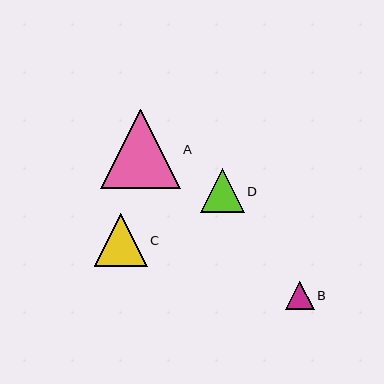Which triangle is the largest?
Triangle A is the largest with a size of approximately 79 pixels.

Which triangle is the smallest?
Triangle B is the smallest with a size of approximately 28 pixels.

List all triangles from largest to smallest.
From largest to smallest: A, C, D, B.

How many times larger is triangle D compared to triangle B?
Triangle D is approximately 1.5 times the size of triangle B.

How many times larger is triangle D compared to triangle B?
Triangle D is approximately 1.5 times the size of triangle B.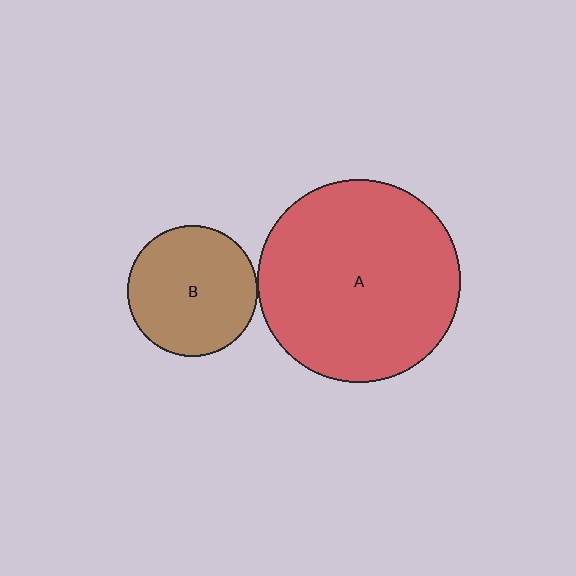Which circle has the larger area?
Circle A (red).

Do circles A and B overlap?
Yes.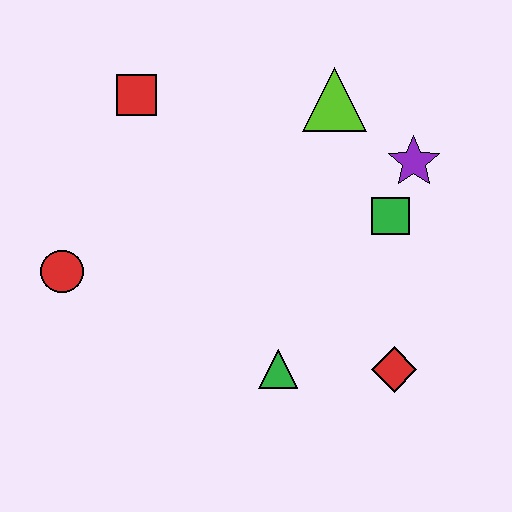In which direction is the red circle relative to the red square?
The red circle is below the red square.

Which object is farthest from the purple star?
The red circle is farthest from the purple star.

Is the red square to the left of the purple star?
Yes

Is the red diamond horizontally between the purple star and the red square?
Yes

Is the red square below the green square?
No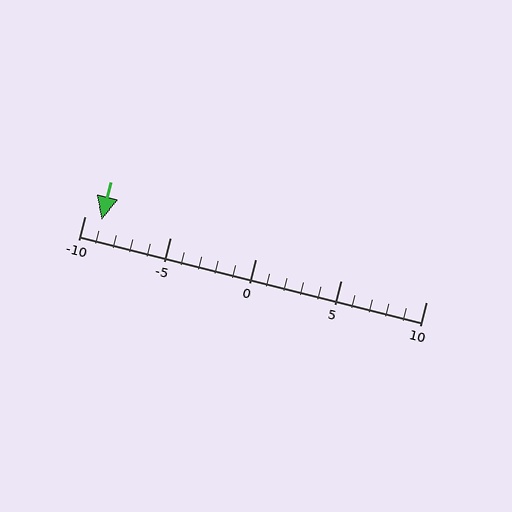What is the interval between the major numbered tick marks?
The major tick marks are spaced 5 units apart.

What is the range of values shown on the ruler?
The ruler shows values from -10 to 10.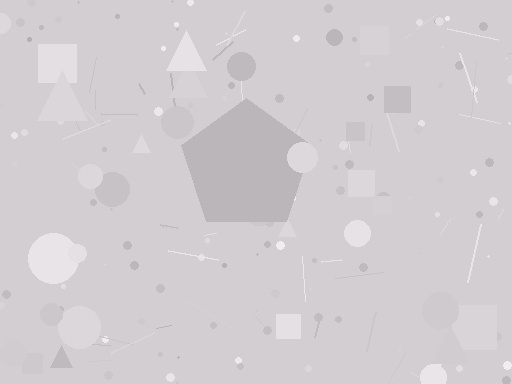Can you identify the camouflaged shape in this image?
The camouflaged shape is a pentagon.